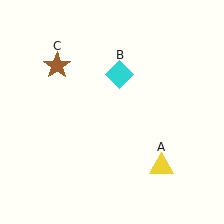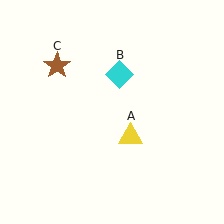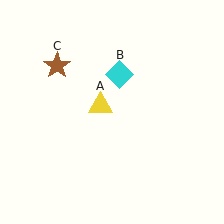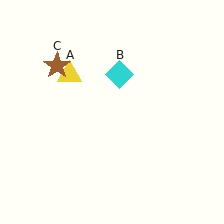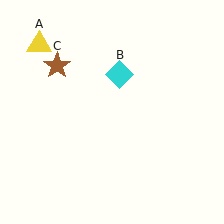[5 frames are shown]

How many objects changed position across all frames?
1 object changed position: yellow triangle (object A).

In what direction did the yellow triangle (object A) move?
The yellow triangle (object A) moved up and to the left.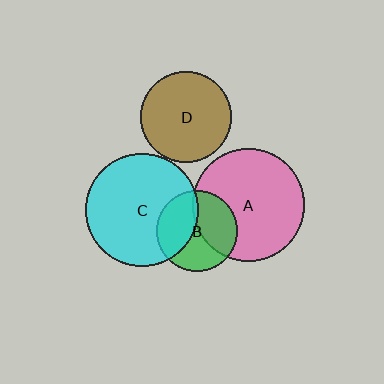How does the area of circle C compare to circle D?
Approximately 1.5 times.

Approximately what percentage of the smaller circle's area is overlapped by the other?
Approximately 40%.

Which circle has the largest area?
Circle C (cyan).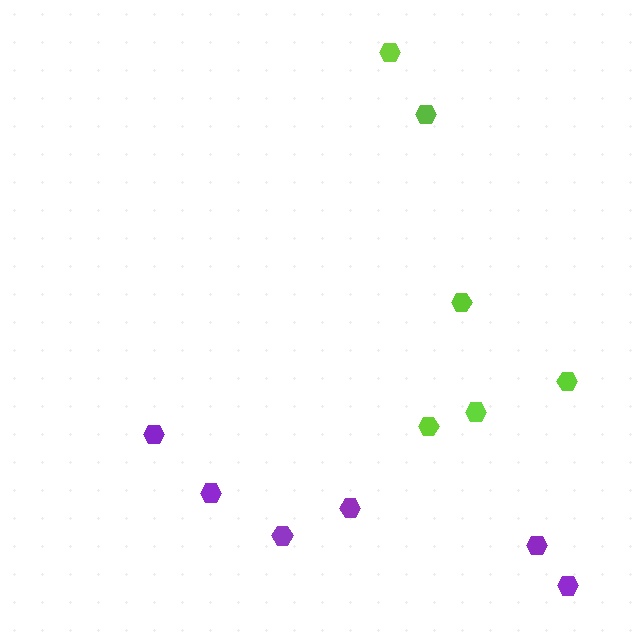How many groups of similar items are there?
There are 2 groups: one group of purple hexagons (6) and one group of lime hexagons (6).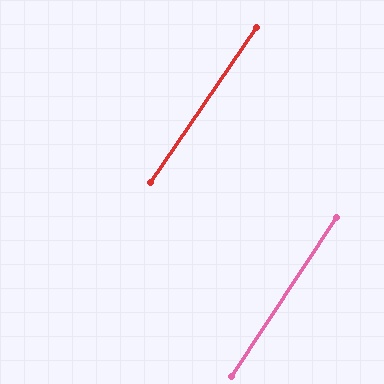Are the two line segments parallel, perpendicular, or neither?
Parallel — their directions differ by only 1.0°.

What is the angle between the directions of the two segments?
Approximately 1 degree.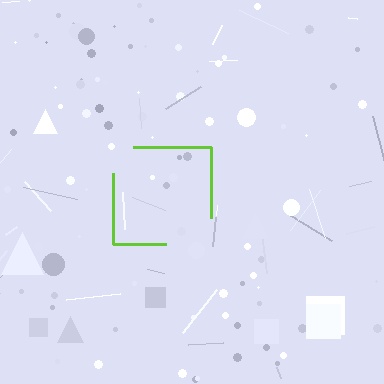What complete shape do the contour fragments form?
The contour fragments form a square.